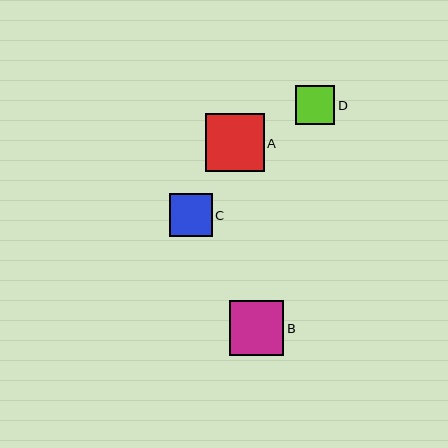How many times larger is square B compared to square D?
Square B is approximately 1.4 times the size of square D.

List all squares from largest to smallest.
From largest to smallest: A, B, C, D.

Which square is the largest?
Square A is the largest with a size of approximately 59 pixels.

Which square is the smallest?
Square D is the smallest with a size of approximately 39 pixels.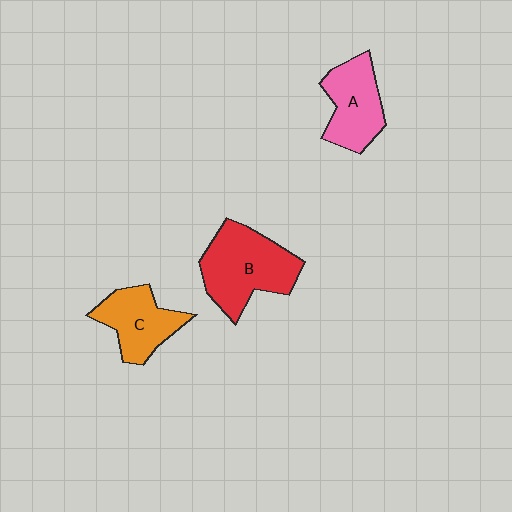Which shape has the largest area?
Shape B (red).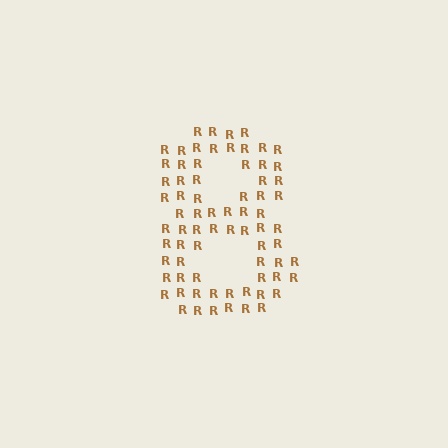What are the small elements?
The small elements are letter R's.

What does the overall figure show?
The overall figure shows the digit 8.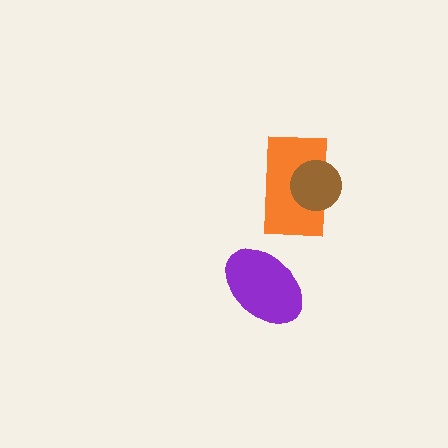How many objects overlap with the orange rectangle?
1 object overlaps with the orange rectangle.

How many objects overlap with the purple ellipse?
0 objects overlap with the purple ellipse.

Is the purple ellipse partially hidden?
No, no other shape covers it.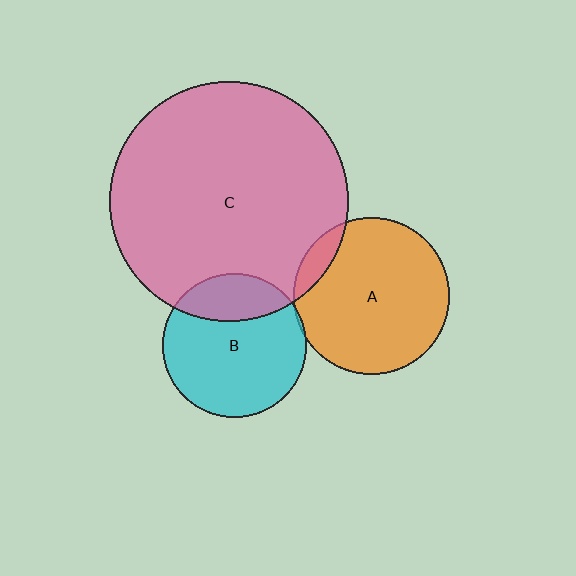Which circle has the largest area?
Circle C (pink).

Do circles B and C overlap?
Yes.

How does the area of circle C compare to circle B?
Approximately 2.8 times.